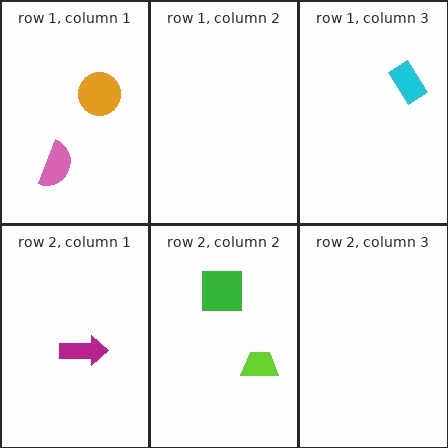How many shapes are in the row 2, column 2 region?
2.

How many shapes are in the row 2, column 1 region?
1.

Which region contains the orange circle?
The row 1, column 1 region.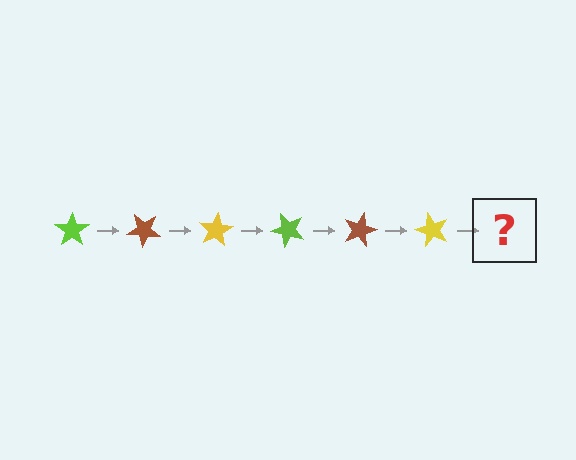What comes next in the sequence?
The next element should be a lime star, rotated 240 degrees from the start.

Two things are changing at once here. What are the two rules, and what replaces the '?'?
The two rules are that it rotates 40 degrees each step and the color cycles through lime, brown, and yellow. The '?' should be a lime star, rotated 240 degrees from the start.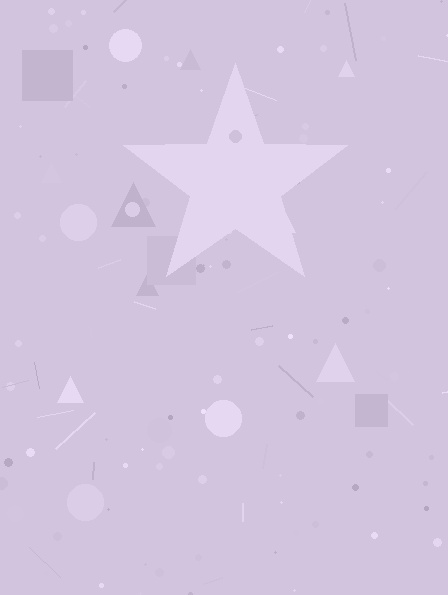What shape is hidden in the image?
A star is hidden in the image.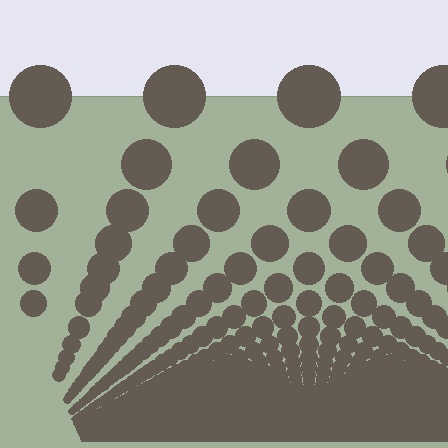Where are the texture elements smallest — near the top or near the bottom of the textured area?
Near the bottom.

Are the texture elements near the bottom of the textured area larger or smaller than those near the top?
Smaller. The gradient is inverted — elements near the bottom are smaller and denser.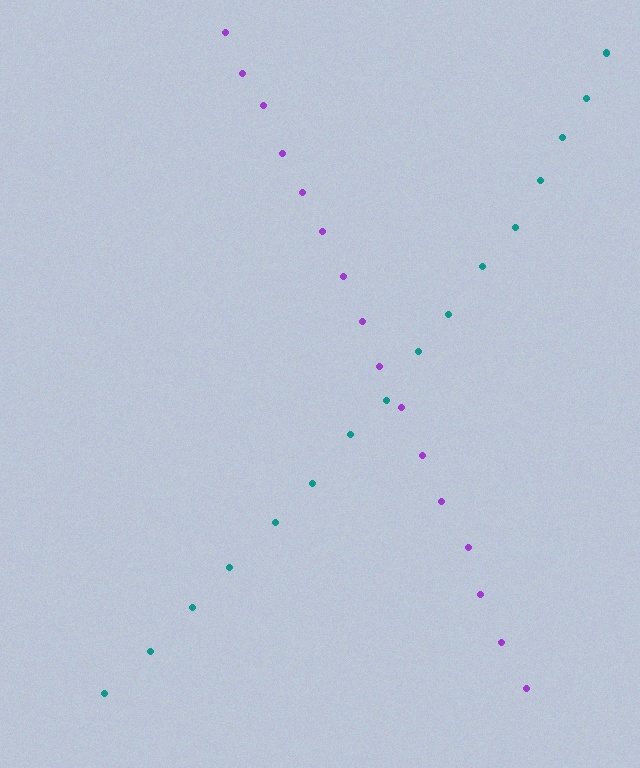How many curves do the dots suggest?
There are 2 distinct paths.